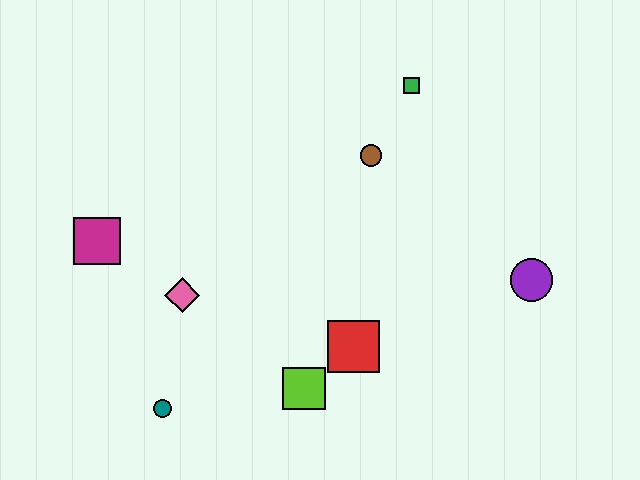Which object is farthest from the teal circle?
The green square is farthest from the teal circle.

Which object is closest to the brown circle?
The green square is closest to the brown circle.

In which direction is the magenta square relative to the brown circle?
The magenta square is to the left of the brown circle.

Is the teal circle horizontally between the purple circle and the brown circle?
No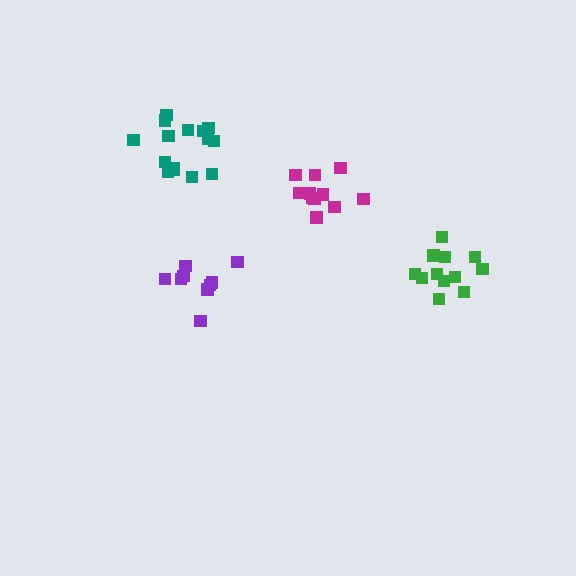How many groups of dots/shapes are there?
There are 4 groups.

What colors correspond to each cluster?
The clusters are colored: green, purple, magenta, teal.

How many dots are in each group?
Group 1: 12 dots, Group 2: 9 dots, Group 3: 11 dots, Group 4: 15 dots (47 total).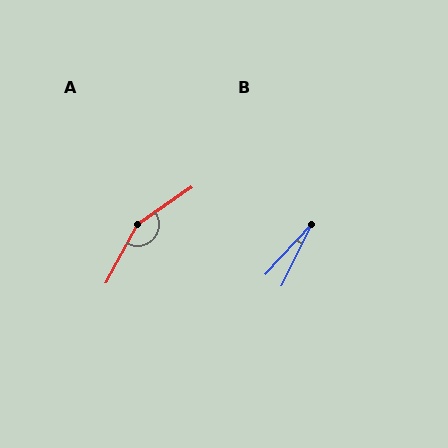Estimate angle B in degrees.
Approximately 16 degrees.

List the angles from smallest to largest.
B (16°), A (153°).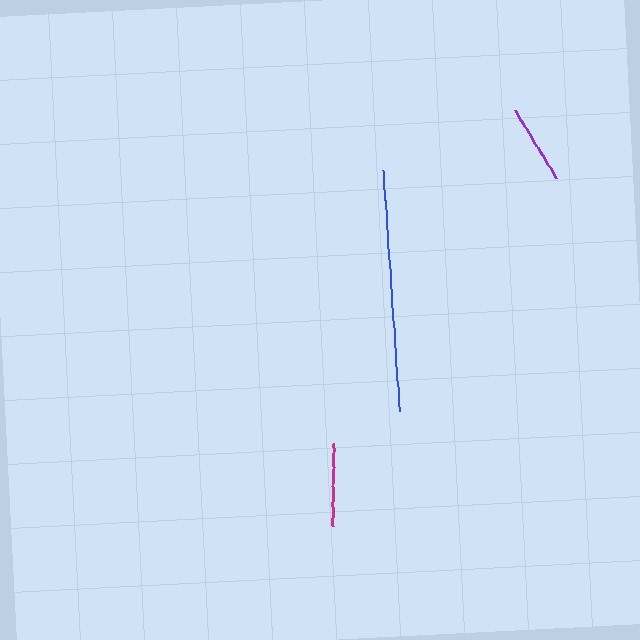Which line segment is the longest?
The blue line is the longest at approximately 242 pixels.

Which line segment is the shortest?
The purple line is the shortest at approximately 80 pixels.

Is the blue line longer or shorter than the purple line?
The blue line is longer than the purple line.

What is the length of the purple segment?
The purple segment is approximately 80 pixels long.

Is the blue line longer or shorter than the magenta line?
The blue line is longer than the magenta line.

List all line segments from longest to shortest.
From longest to shortest: blue, magenta, purple.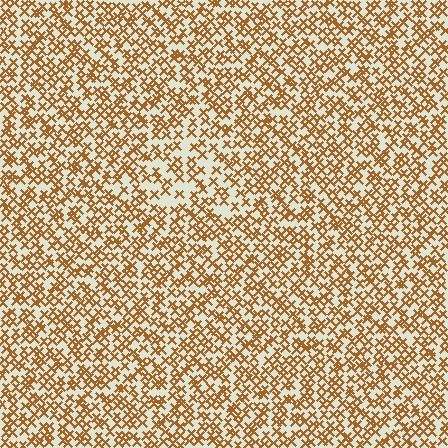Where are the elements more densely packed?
The elements are more densely packed outside the triangle boundary.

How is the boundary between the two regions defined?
The boundary is defined by a change in element density (approximately 1.6x ratio). All elements are the same color, size, and shape.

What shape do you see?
I see a triangle.